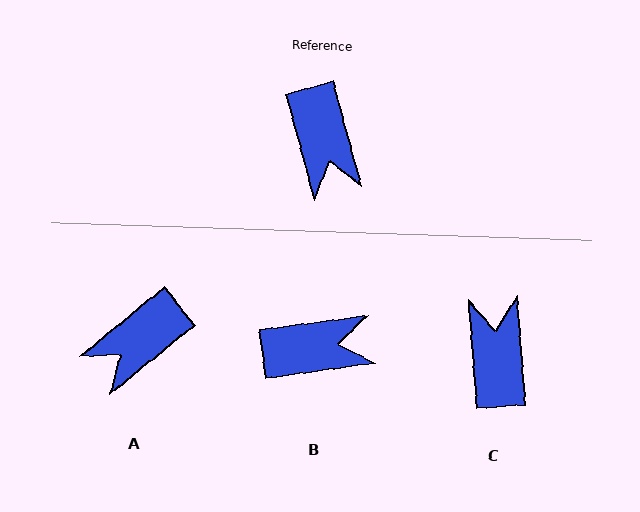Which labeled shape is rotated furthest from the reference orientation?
C, about 169 degrees away.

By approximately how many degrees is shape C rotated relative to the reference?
Approximately 169 degrees counter-clockwise.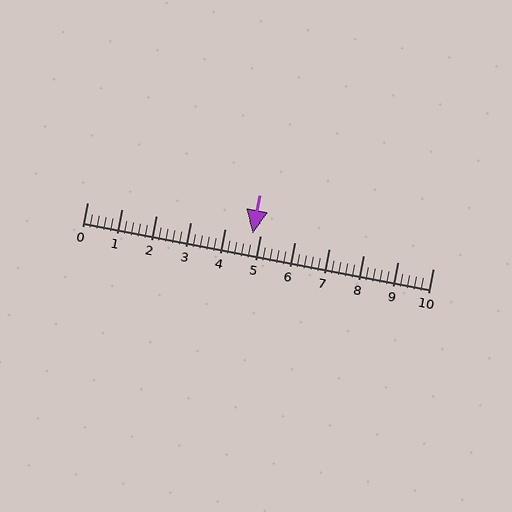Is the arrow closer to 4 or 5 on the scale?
The arrow is closer to 5.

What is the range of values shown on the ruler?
The ruler shows values from 0 to 10.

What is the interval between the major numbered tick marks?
The major tick marks are spaced 1 units apart.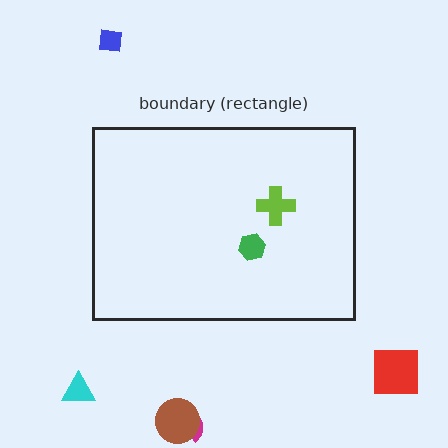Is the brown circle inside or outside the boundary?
Outside.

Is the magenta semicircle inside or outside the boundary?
Outside.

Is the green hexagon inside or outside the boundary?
Inside.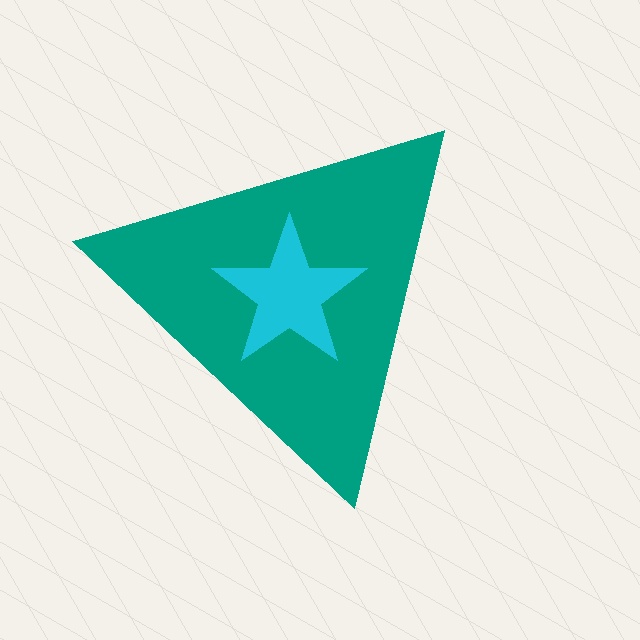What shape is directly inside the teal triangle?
The cyan star.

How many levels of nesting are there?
2.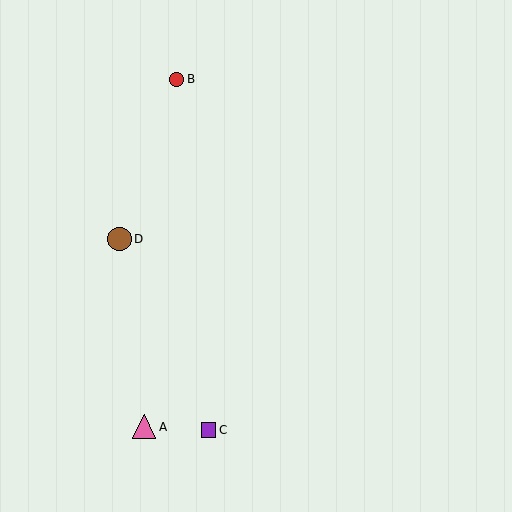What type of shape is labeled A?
Shape A is a pink triangle.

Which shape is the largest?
The pink triangle (labeled A) is the largest.